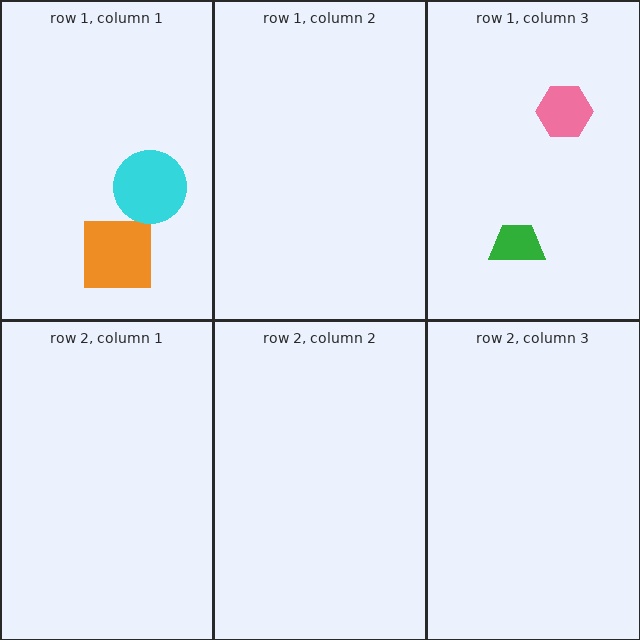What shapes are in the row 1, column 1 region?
The orange square, the cyan circle.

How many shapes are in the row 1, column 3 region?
2.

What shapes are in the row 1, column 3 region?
The pink hexagon, the green trapezoid.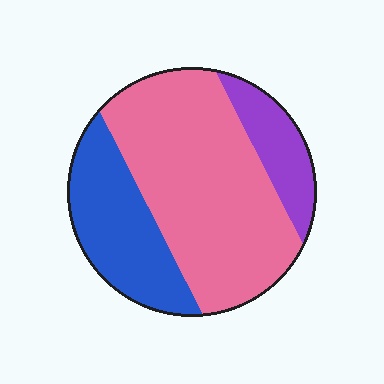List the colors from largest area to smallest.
From largest to smallest: pink, blue, purple.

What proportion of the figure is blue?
Blue covers roughly 25% of the figure.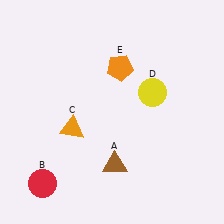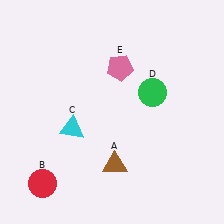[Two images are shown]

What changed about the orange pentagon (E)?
In Image 1, E is orange. In Image 2, it changed to pink.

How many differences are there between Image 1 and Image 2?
There are 3 differences between the two images.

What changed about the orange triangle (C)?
In Image 1, C is orange. In Image 2, it changed to cyan.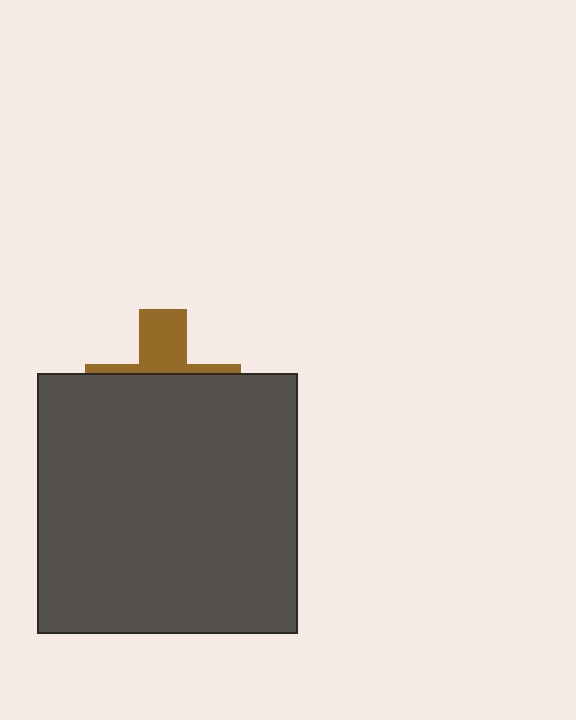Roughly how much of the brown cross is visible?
A small part of it is visible (roughly 33%).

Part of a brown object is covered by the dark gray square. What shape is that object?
It is a cross.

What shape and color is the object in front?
The object in front is a dark gray square.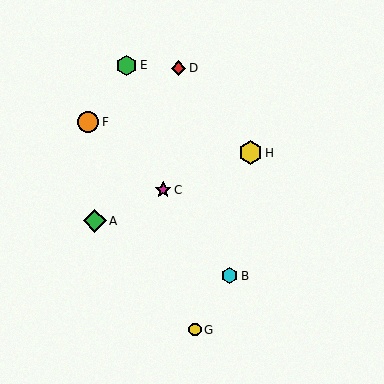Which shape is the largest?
The yellow hexagon (labeled H) is the largest.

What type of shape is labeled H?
Shape H is a yellow hexagon.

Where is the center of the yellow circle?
The center of the yellow circle is at (195, 330).